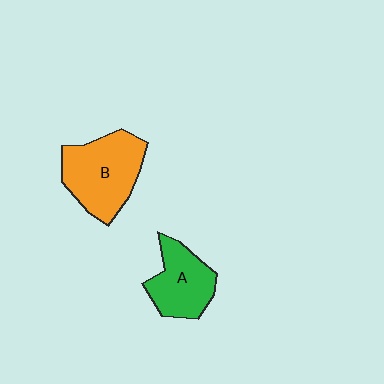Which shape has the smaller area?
Shape A (green).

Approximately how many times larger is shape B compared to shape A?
Approximately 1.4 times.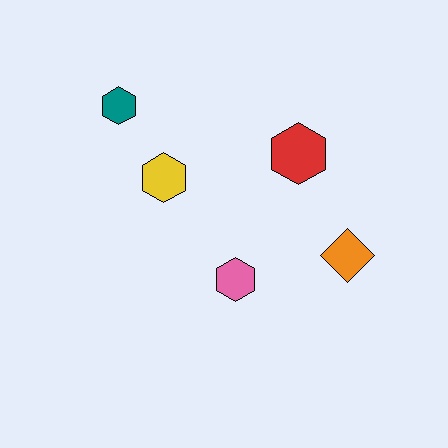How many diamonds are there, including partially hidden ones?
There is 1 diamond.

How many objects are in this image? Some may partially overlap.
There are 5 objects.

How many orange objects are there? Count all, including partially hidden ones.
There is 1 orange object.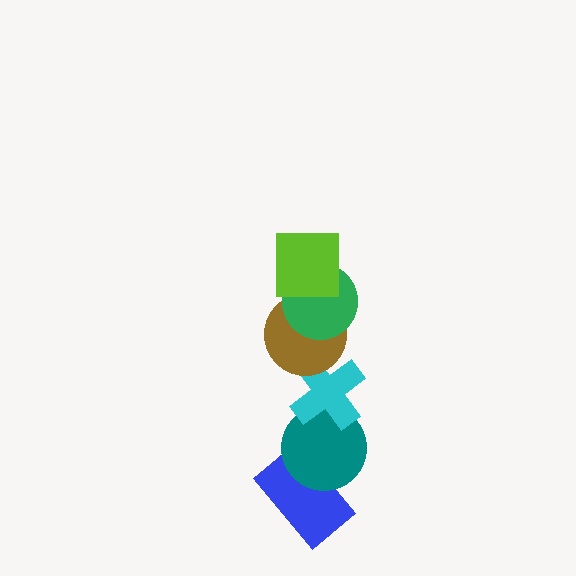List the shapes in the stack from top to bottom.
From top to bottom: the lime square, the green circle, the brown circle, the cyan cross, the teal circle, the blue rectangle.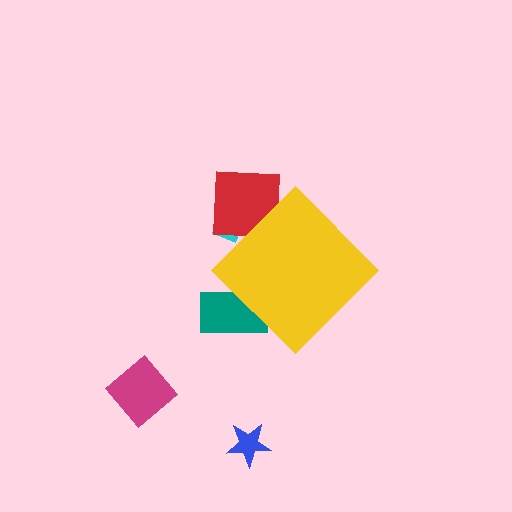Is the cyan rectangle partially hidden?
Yes, the cyan rectangle is partially hidden behind the yellow diamond.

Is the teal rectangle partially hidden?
Yes, the teal rectangle is partially hidden behind the yellow diamond.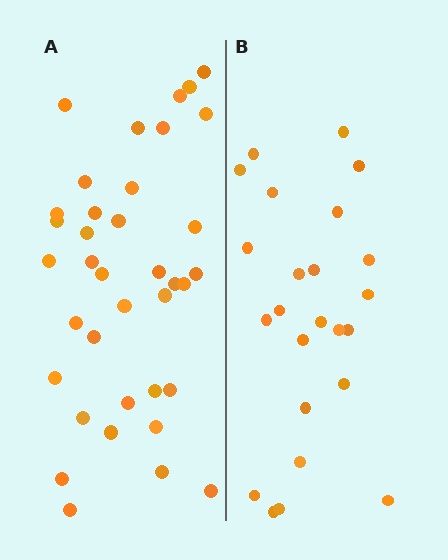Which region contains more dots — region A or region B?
Region A (the left region) has more dots.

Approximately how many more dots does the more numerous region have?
Region A has approximately 15 more dots than region B.